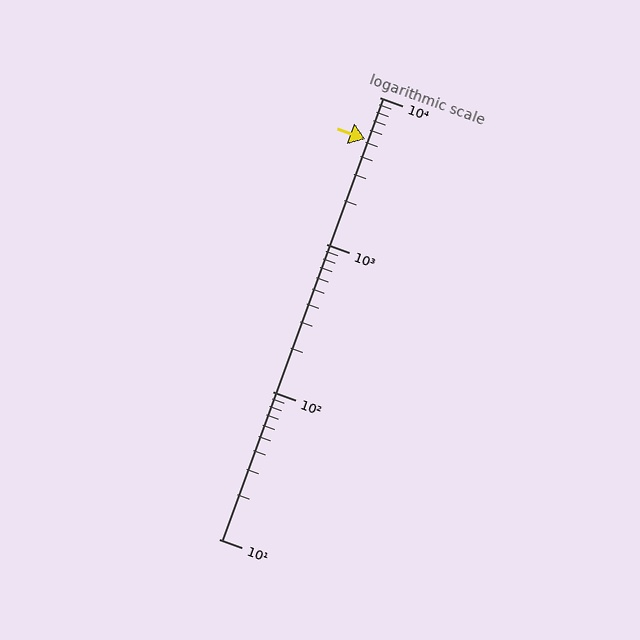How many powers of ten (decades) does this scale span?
The scale spans 3 decades, from 10 to 10000.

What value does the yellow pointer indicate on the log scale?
The pointer indicates approximately 5200.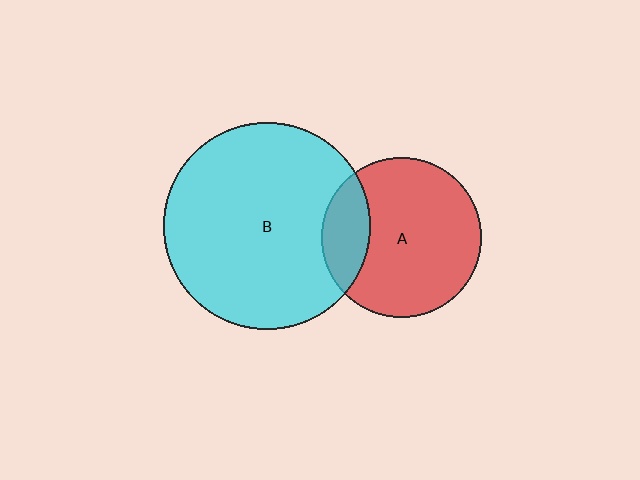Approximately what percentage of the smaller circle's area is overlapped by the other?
Approximately 20%.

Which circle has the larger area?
Circle B (cyan).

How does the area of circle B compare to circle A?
Approximately 1.7 times.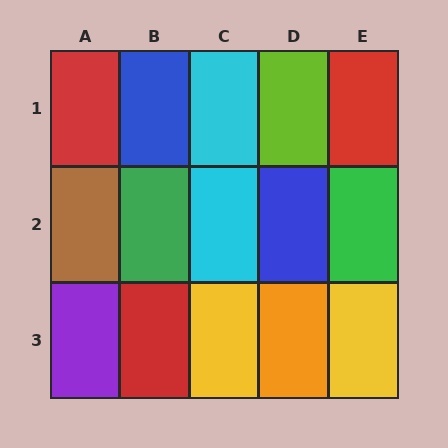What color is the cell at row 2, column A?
Brown.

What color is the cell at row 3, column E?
Yellow.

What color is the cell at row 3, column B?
Red.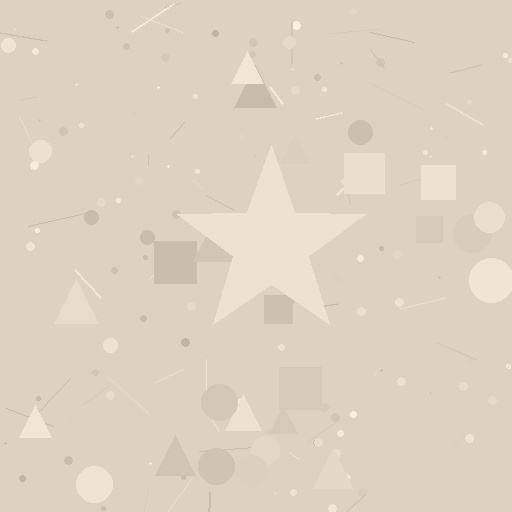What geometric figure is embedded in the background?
A star is embedded in the background.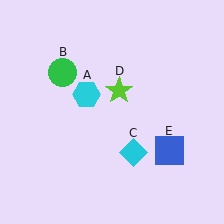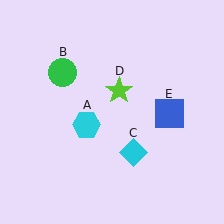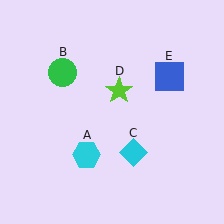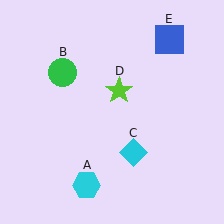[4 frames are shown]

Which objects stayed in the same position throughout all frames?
Green circle (object B) and cyan diamond (object C) and lime star (object D) remained stationary.